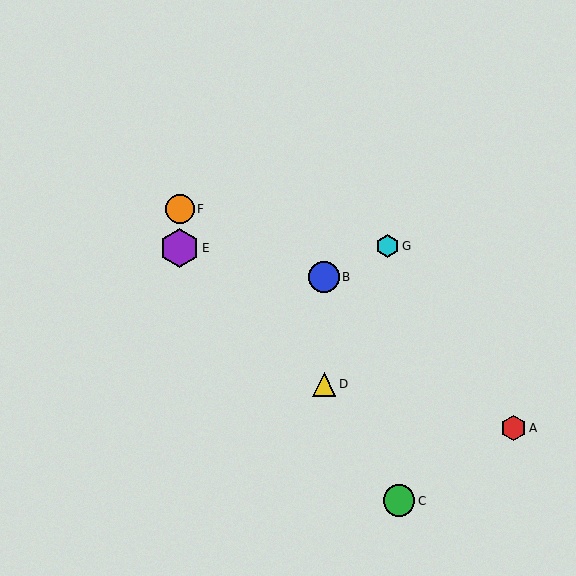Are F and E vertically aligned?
Yes, both are at x≈180.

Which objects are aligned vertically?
Objects E, F are aligned vertically.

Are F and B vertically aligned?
No, F is at x≈180 and B is at x≈324.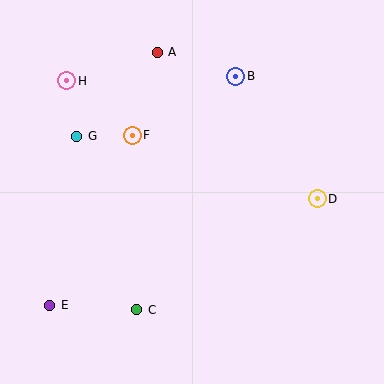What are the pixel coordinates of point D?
Point D is at (317, 199).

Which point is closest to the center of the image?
Point F at (132, 135) is closest to the center.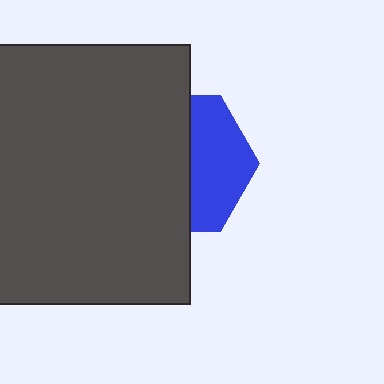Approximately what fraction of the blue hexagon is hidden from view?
Roughly 59% of the blue hexagon is hidden behind the dark gray square.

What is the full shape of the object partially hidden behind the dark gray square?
The partially hidden object is a blue hexagon.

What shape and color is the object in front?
The object in front is a dark gray square.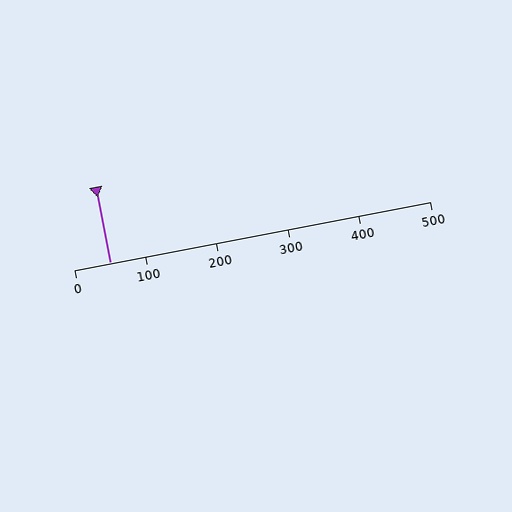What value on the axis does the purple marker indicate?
The marker indicates approximately 50.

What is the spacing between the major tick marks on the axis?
The major ticks are spaced 100 apart.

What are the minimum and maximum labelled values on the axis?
The axis runs from 0 to 500.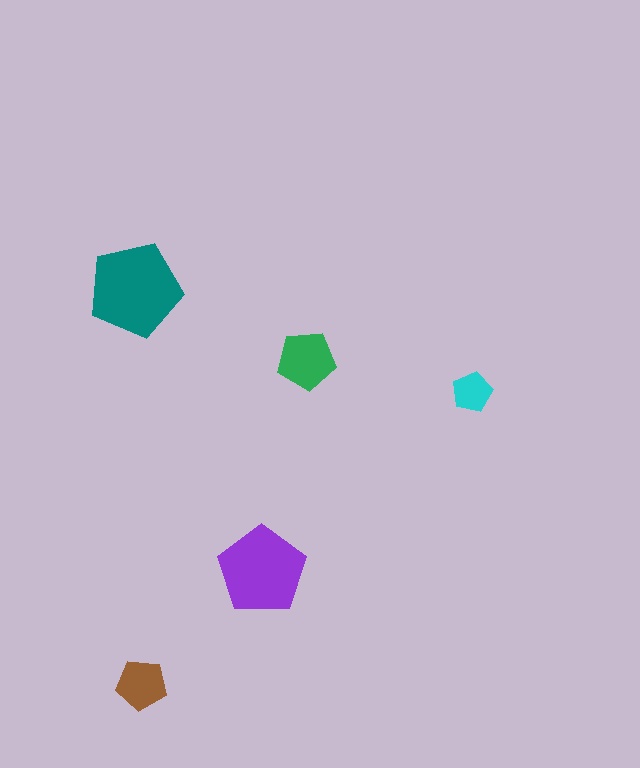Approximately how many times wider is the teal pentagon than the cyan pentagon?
About 2.5 times wider.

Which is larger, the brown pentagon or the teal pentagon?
The teal one.